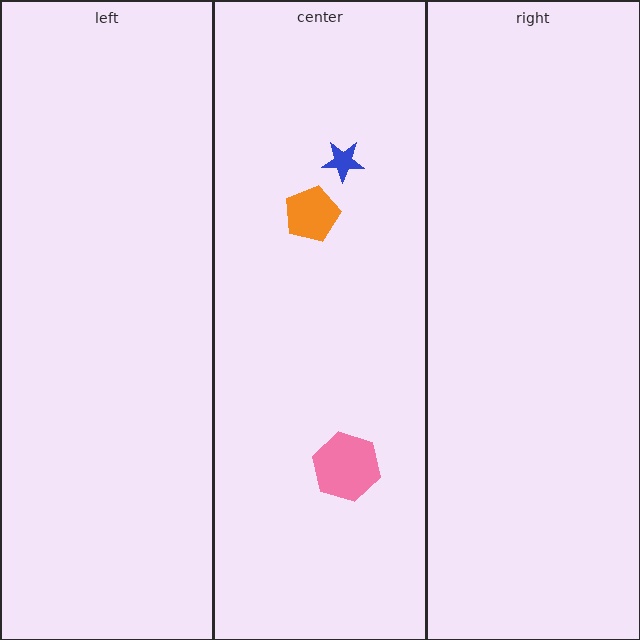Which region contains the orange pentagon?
The center region.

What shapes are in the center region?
The orange pentagon, the pink hexagon, the blue star.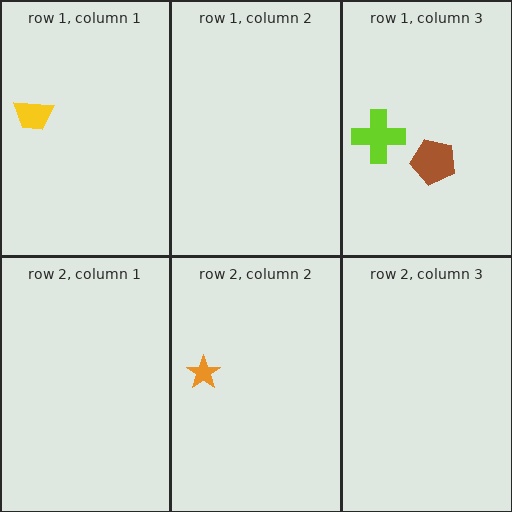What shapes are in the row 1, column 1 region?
The yellow trapezoid.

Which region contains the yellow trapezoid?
The row 1, column 1 region.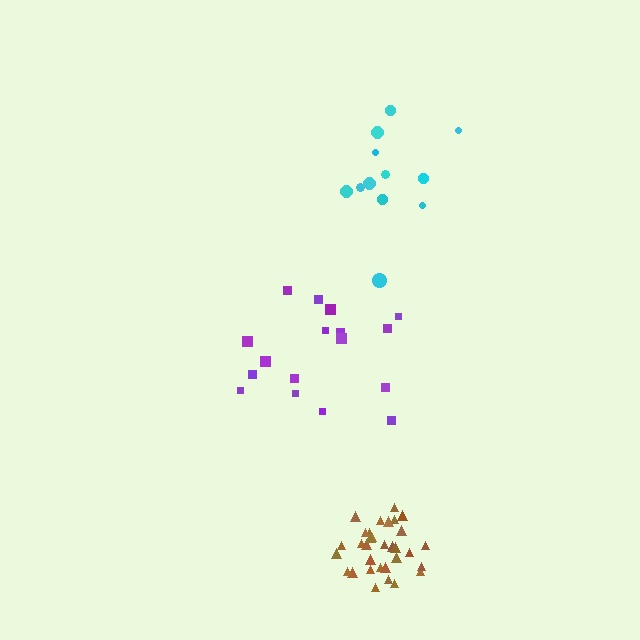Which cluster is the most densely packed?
Brown.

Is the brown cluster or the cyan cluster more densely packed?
Brown.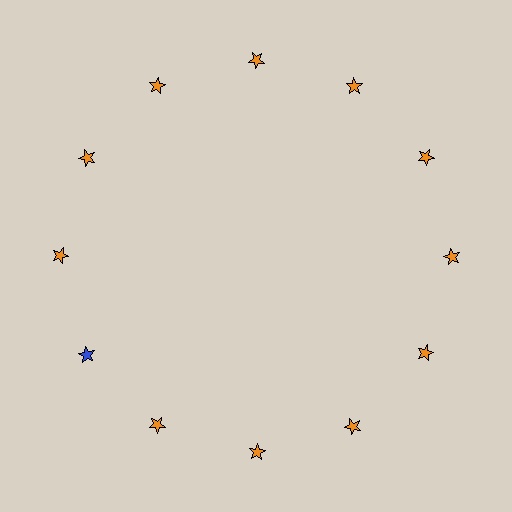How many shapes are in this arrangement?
There are 12 shapes arranged in a ring pattern.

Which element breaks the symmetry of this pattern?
The blue star at roughly the 8 o'clock position breaks the symmetry. All other shapes are orange stars.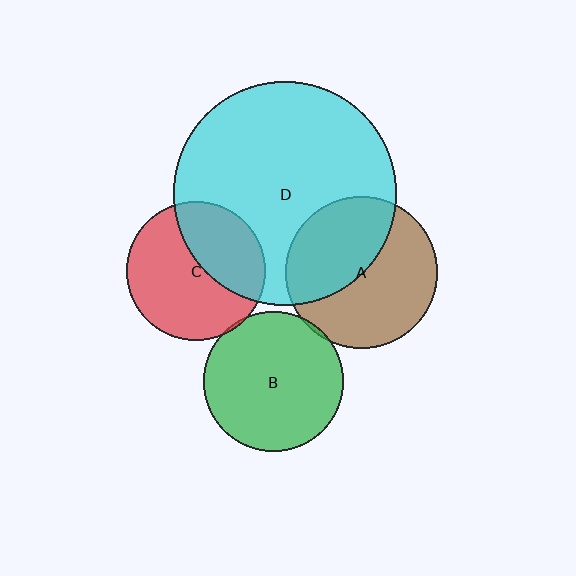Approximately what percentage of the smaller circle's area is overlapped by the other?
Approximately 5%.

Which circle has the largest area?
Circle D (cyan).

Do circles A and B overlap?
Yes.